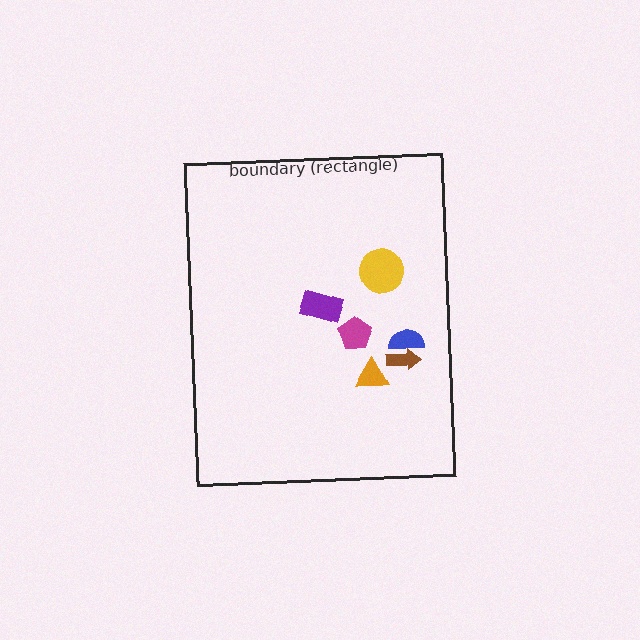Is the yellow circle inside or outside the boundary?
Inside.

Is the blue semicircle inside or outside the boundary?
Inside.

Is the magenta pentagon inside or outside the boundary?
Inside.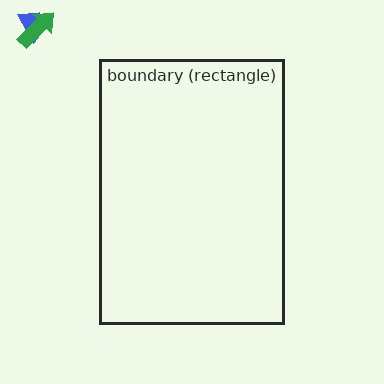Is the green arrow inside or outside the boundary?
Outside.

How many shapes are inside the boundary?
0 inside, 2 outside.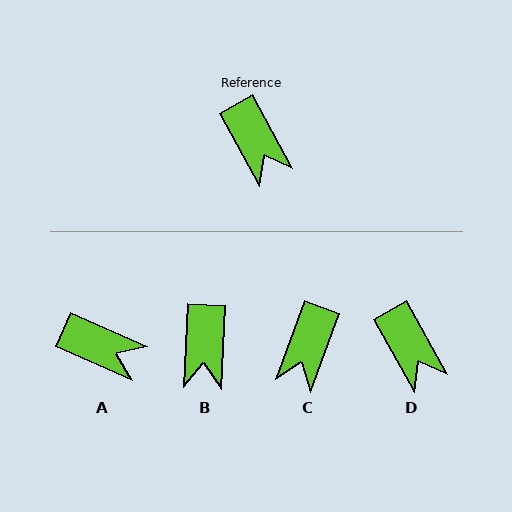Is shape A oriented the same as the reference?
No, it is off by about 37 degrees.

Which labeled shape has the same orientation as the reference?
D.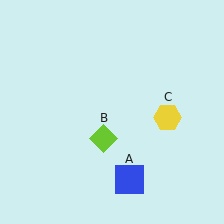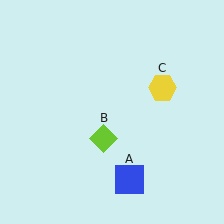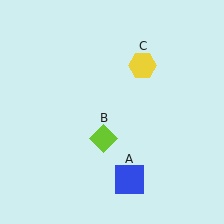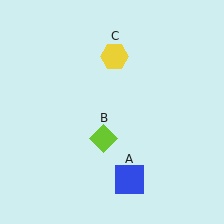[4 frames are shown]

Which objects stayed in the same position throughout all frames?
Blue square (object A) and lime diamond (object B) remained stationary.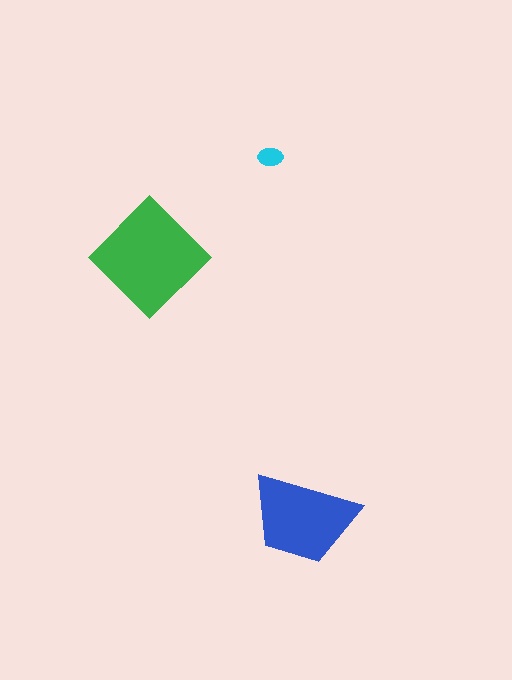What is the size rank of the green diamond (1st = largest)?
1st.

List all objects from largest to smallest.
The green diamond, the blue trapezoid, the cyan ellipse.